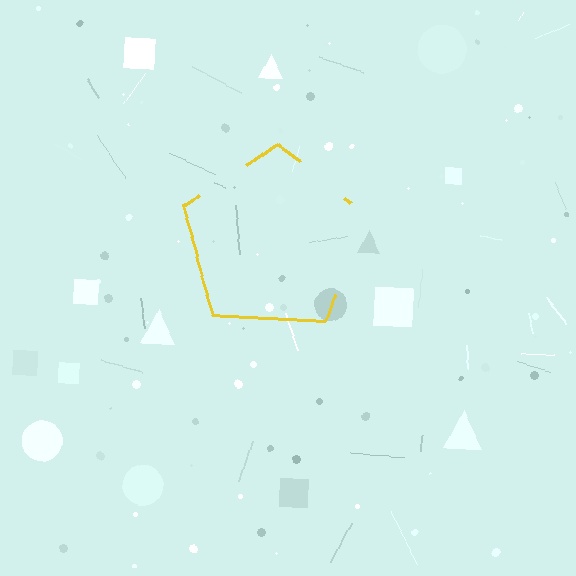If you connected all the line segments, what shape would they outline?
They would outline a pentagon.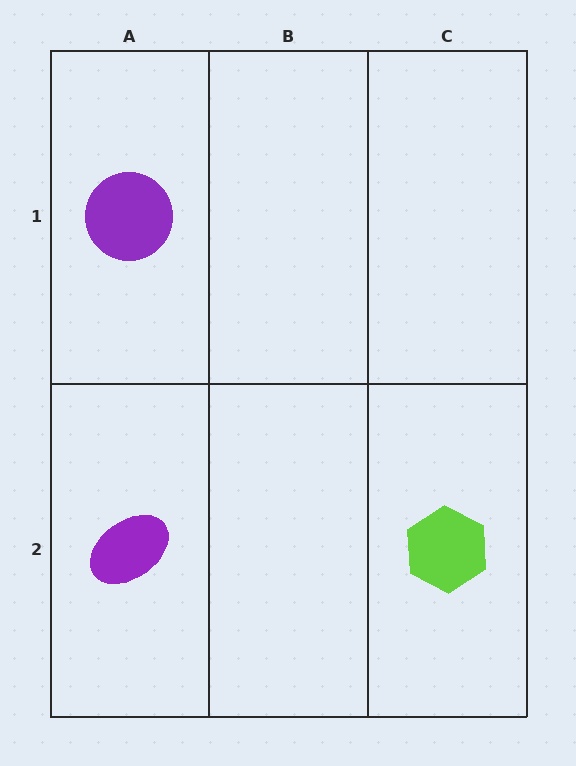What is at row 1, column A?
A purple circle.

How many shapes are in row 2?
2 shapes.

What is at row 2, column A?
A purple ellipse.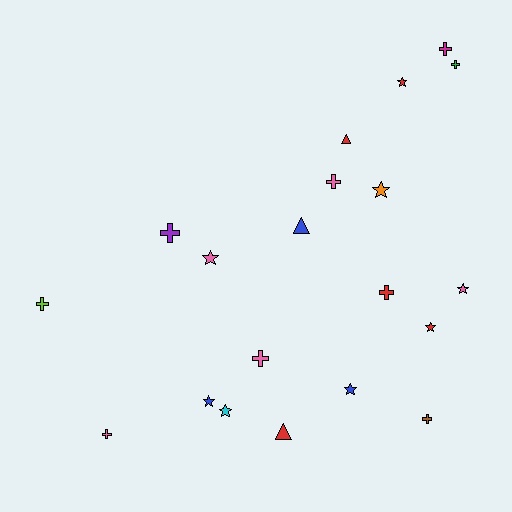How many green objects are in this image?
There is 1 green object.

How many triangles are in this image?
There are 3 triangles.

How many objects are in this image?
There are 20 objects.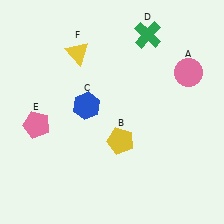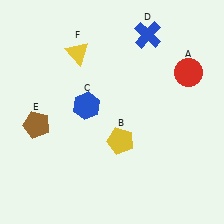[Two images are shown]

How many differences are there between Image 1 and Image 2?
There are 3 differences between the two images.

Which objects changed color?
A changed from pink to red. D changed from green to blue. E changed from pink to brown.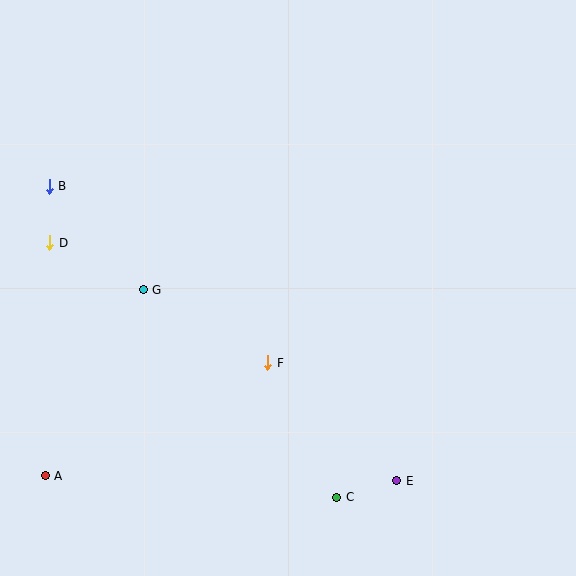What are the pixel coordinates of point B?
Point B is at (49, 186).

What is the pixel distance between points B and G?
The distance between B and G is 140 pixels.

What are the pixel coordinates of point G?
Point G is at (143, 290).